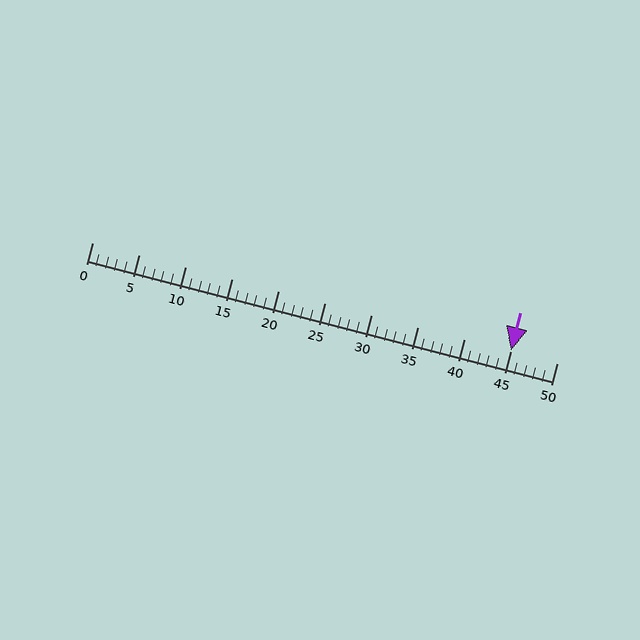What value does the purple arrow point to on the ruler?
The purple arrow points to approximately 45.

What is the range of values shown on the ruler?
The ruler shows values from 0 to 50.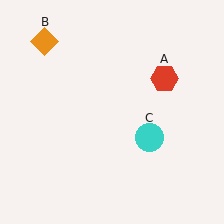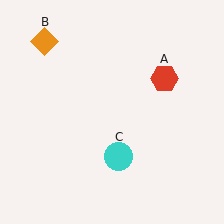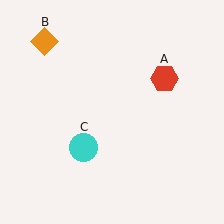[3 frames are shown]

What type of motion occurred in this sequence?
The cyan circle (object C) rotated clockwise around the center of the scene.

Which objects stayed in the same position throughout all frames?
Red hexagon (object A) and orange diamond (object B) remained stationary.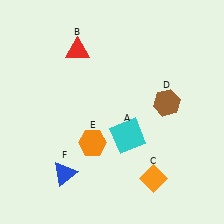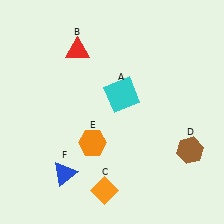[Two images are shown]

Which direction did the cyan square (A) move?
The cyan square (A) moved up.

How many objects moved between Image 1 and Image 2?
3 objects moved between the two images.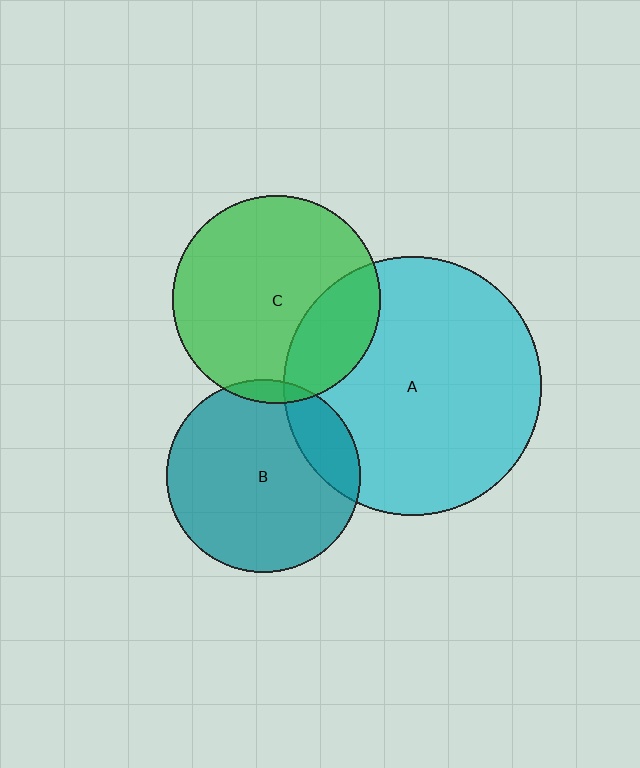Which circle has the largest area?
Circle A (cyan).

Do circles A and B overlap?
Yes.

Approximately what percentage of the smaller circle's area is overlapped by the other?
Approximately 15%.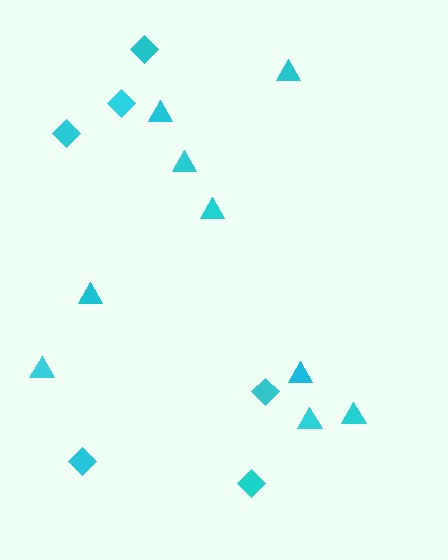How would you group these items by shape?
There are 2 groups: one group of diamonds (6) and one group of triangles (9).